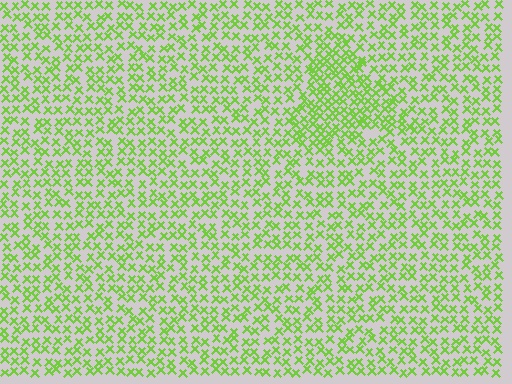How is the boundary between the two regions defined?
The boundary is defined by a change in element density (approximately 1.7x ratio). All elements are the same color, size, and shape.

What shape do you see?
I see a triangle.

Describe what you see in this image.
The image contains small lime elements arranged at two different densities. A triangle-shaped region is visible where the elements are more densely packed than the surrounding area.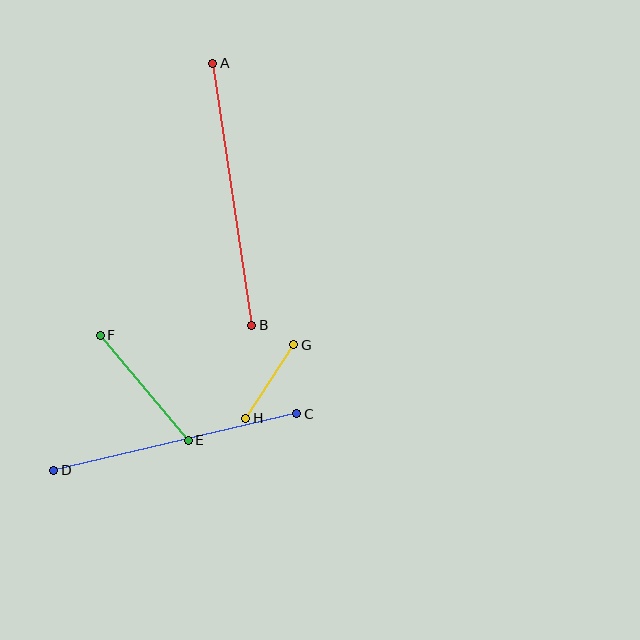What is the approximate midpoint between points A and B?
The midpoint is at approximately (232, 194) pixels.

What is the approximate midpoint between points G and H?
The midpoint is at approximately (270, 381) pixels.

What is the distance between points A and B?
The distance is approximately 265 pixels.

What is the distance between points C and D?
The distance is approximately 249 pixels.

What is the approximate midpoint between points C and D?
The midpoint is at approximately (175, 442) pixels.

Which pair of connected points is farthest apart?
Points A and B are farthest apart.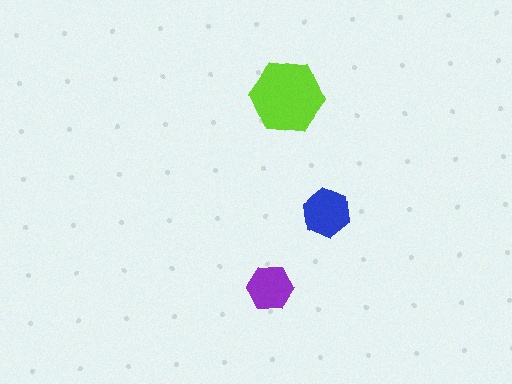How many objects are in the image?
There are 3 objects in the image.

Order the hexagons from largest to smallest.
the lime one, the blue one, the purple one.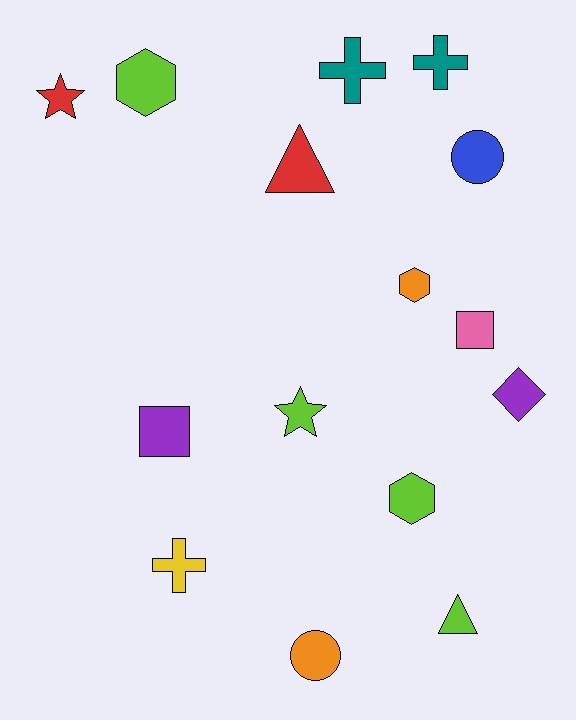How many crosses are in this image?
There are 3 crosses.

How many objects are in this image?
There are 15 objects.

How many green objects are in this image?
There are no green objects.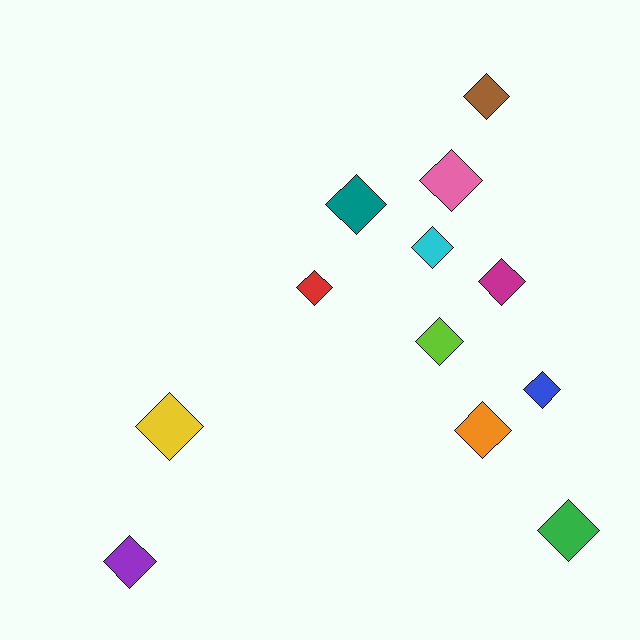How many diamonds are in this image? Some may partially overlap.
There are 12 diamonds.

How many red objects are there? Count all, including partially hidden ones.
There is 1 red object.